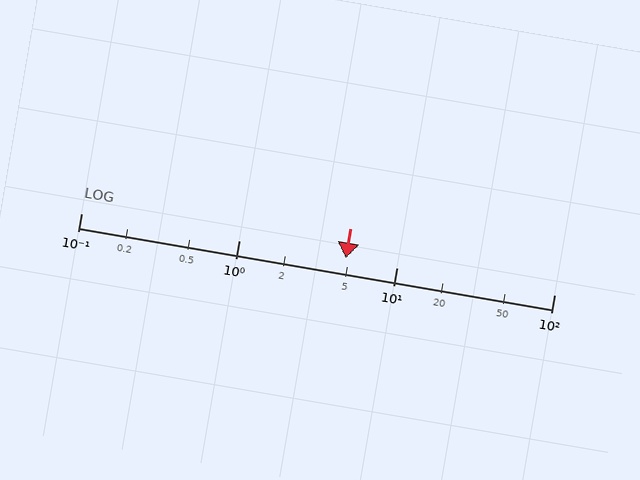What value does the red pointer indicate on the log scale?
The pointer indicates approximately 4.8.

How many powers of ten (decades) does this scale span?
The scale spans 3 decades, from 0.1 to 100.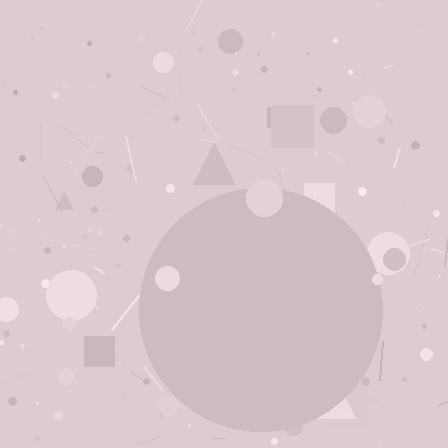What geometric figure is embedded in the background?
A circle is embedded in the background.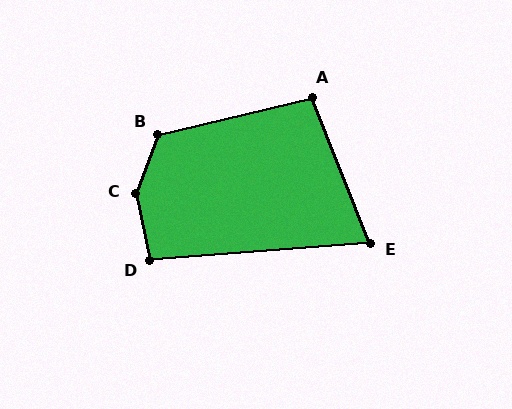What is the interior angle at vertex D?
Approximately 97 degrees (obtuse).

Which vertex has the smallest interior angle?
E, at approximately 73 degrees.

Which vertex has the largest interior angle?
C, at approximately 148 degrees.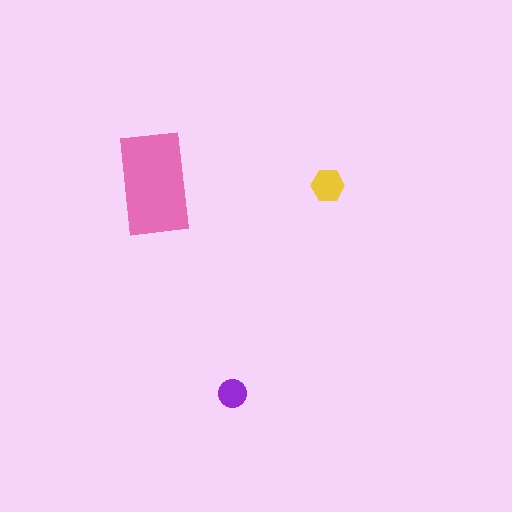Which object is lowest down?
The purple circle is bottommost.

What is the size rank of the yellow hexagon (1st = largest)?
2nd.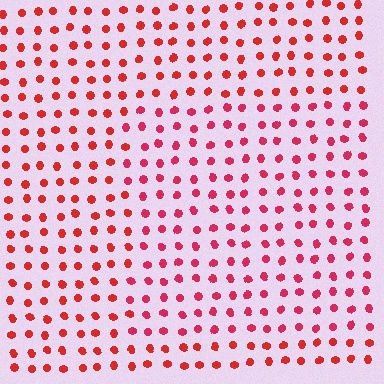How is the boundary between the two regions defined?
The boundary is defined purely by a slight shift in hue (about 18 degrees). Spacing, size, and orientation are identical on both sides.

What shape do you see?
I see a rectangle.